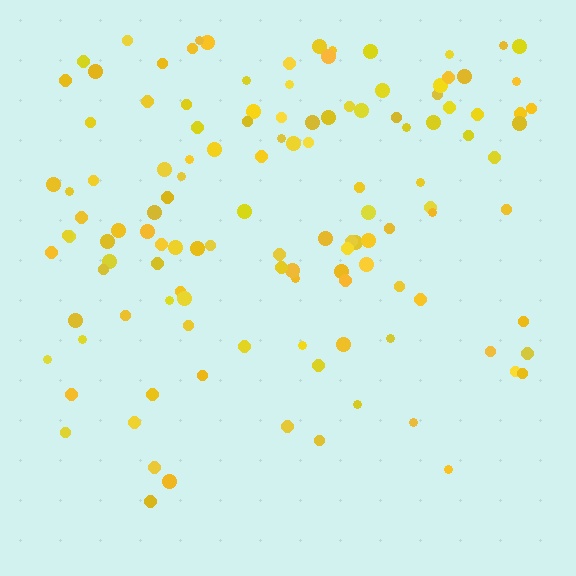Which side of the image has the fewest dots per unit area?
The bottom.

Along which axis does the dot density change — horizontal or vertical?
Vertical.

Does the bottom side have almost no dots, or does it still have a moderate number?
Still a moderate number, just noticeably fewer than the top.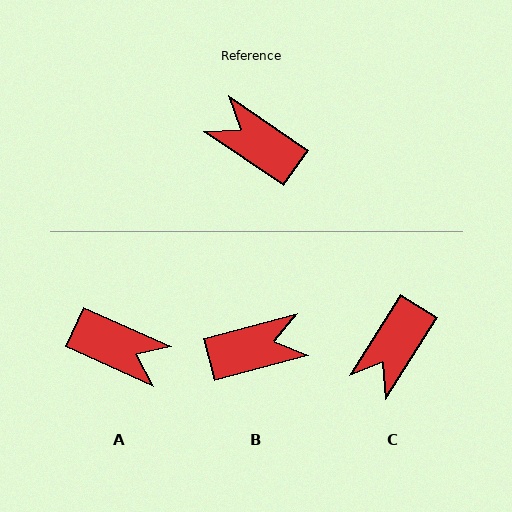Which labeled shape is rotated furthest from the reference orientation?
A, about 170 degrees away.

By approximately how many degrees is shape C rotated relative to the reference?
Approximately 92 degrees counter-clockwise.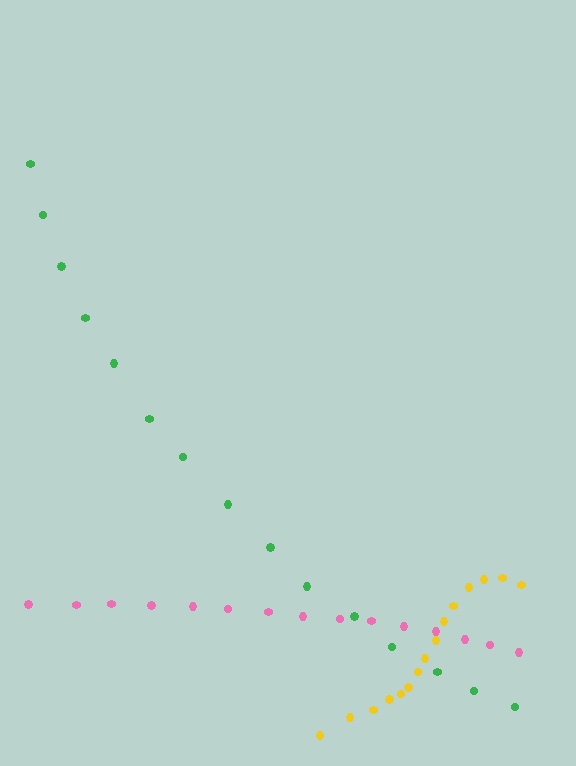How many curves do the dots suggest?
There are 3 distinct paths.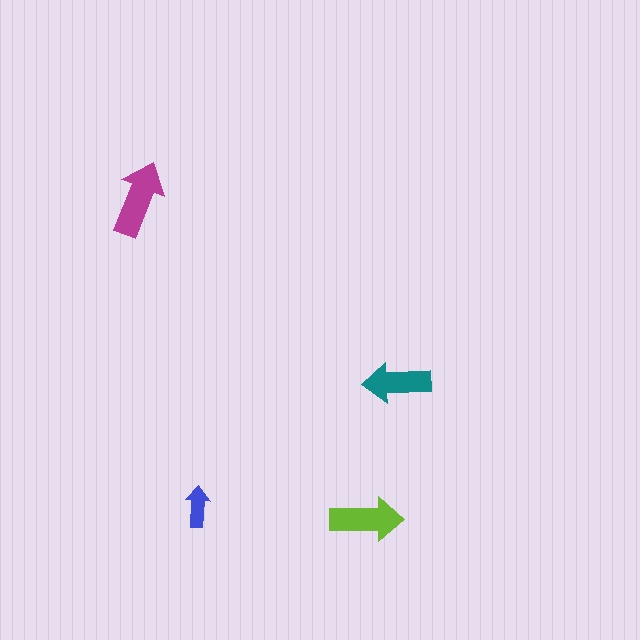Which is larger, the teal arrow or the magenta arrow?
The magenta one.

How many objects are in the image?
There are 4 objects in the image.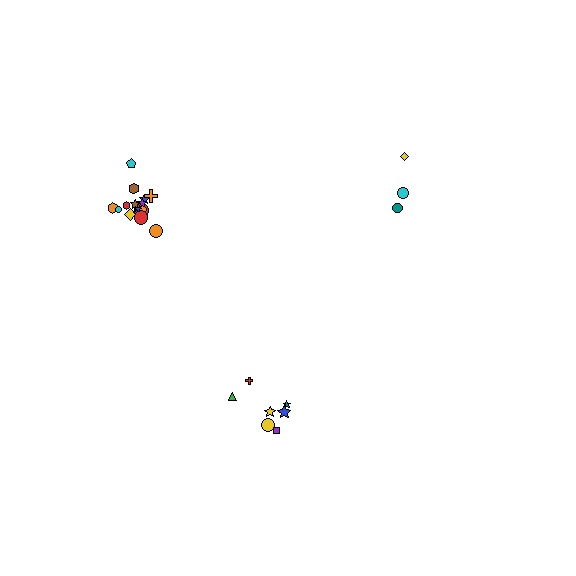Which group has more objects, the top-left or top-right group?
The top-left group.